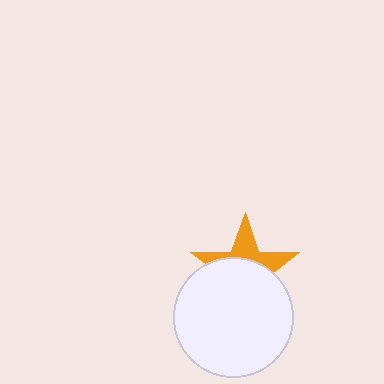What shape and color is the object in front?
The object in front is a white circle.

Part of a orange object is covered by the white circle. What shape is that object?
It is a star.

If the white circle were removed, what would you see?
You would see the complete orange star.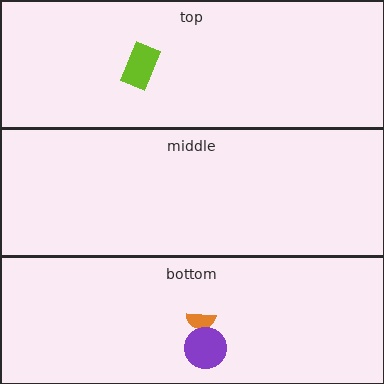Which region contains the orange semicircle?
The bottom region.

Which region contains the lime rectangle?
The top region.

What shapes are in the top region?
The lime rectangle.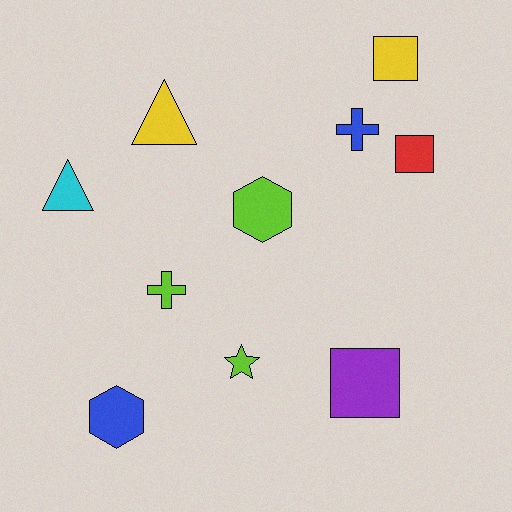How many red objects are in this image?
There is 1 red object.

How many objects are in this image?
There are 10 objects.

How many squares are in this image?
There are 3 squares.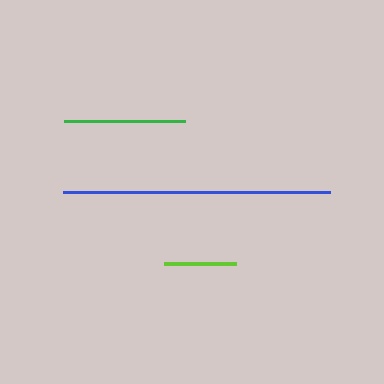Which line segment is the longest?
The blue line is the longest at approximately 267 pixels.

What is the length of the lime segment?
The lime segment is approximately 72 pixels long.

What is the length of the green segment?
The green segment is approximately 121 pixels long.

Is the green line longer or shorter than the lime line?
The green line is longer than the lime line.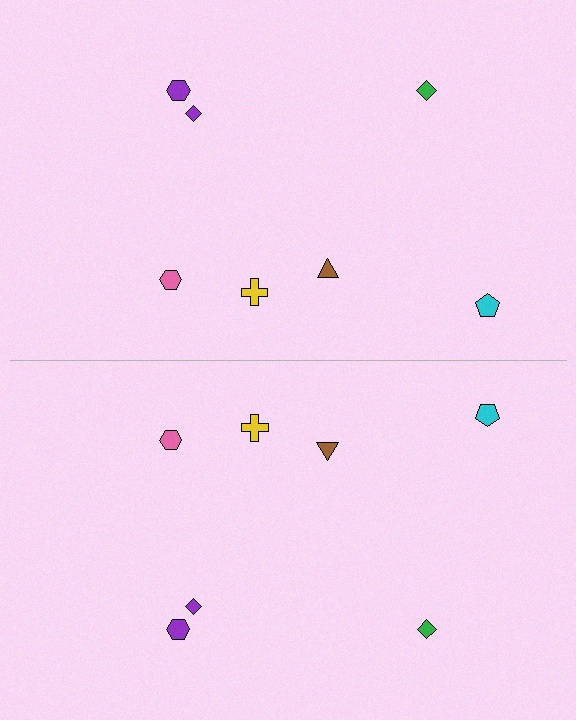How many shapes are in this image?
There are 14 shapes in this image.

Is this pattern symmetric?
Yes, this pattern has bilateral (reflection) symmetry.